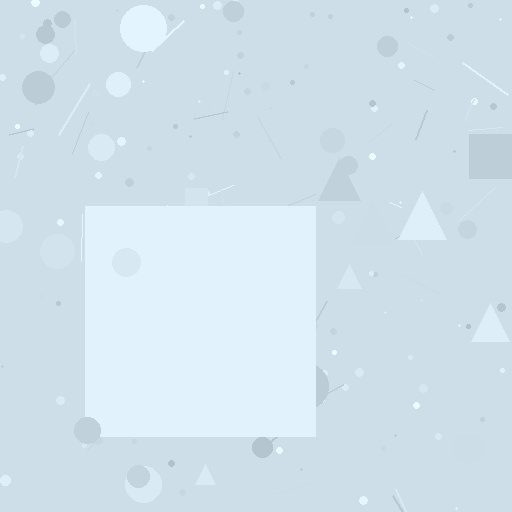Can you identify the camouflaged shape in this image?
The camouflaged shape is a square.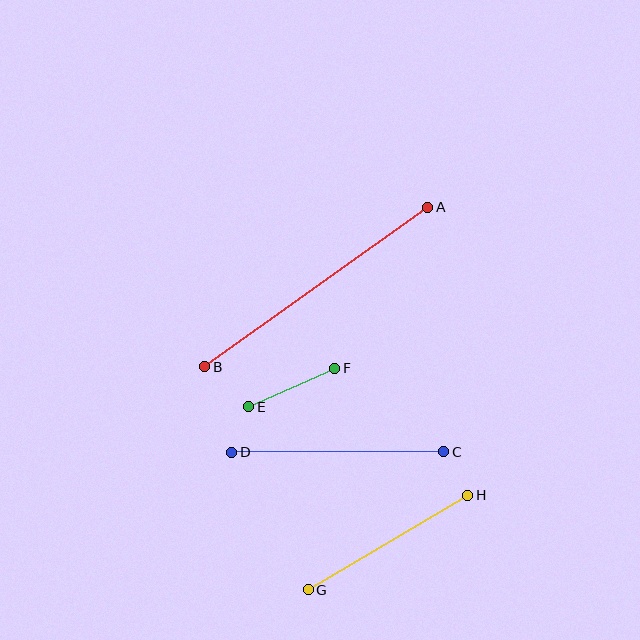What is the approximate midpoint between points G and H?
The midpoint is at approximately (388, 542) pixels.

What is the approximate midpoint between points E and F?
The midpoint is at approximately (292, 388) pixels.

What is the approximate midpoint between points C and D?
The midpoint is at approximately (338, 452) pixels.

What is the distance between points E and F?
The distance is approximately 94 pixels.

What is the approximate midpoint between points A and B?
The midpoint is at approximately (316, 287) pixels.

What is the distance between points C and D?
The distance is approximately 212 pixels.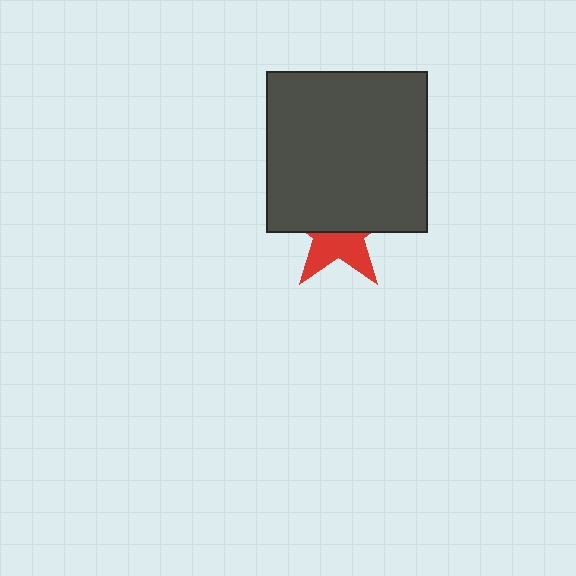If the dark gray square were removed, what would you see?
You would see the complete red star.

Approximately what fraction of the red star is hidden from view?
Roughly 58% of the red star is hidden behind the dark gray square.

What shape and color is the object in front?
The object in front is a dark gray square.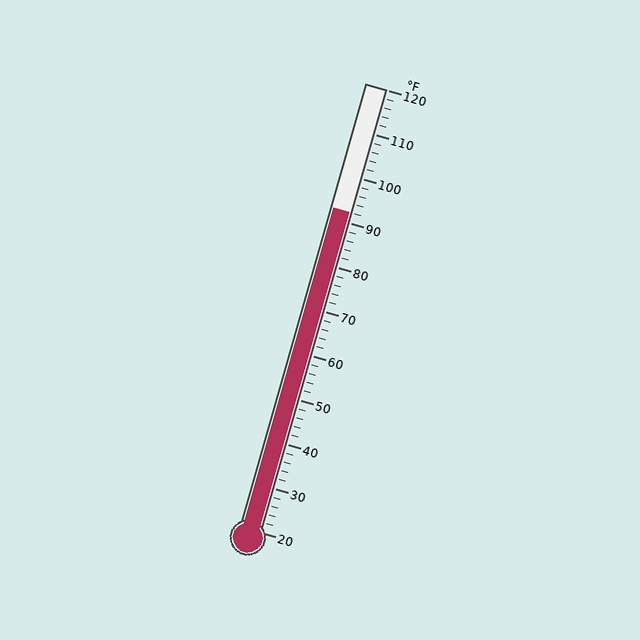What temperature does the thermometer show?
The thermometer shows approximately 92°F.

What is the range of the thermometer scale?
The thermometer scale ranges from 20°F to 120°F.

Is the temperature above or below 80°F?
The temperature is above 80°F.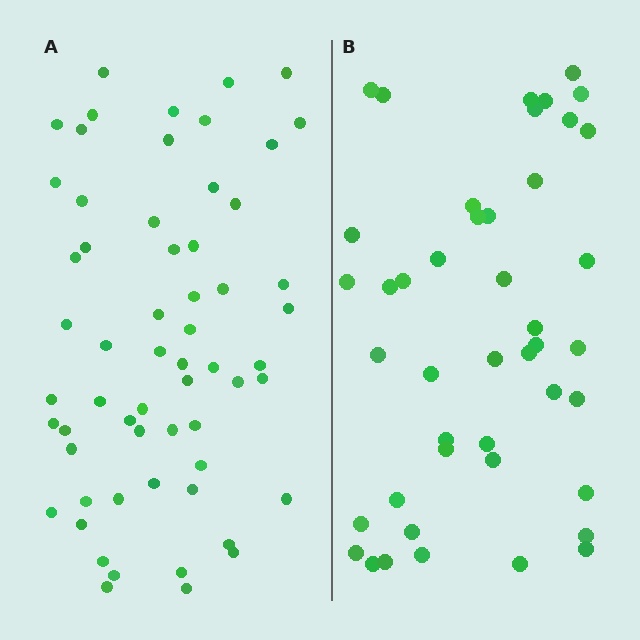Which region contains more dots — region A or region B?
Region A (the left region) has more dots.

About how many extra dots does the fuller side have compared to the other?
Region A has approximately 15 more dots than region B.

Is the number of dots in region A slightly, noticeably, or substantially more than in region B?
Region A has noticeably more, but not dramatically so. The ratio is roughly 1.4 to 1.